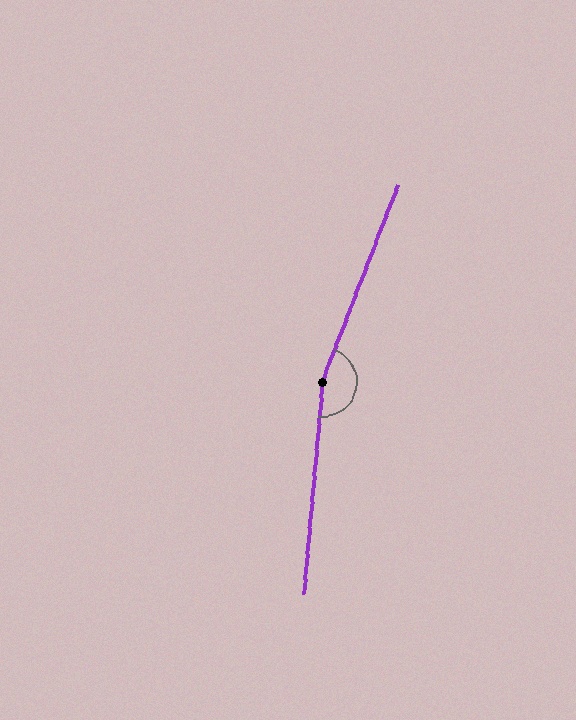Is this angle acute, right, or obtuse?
It is obtuse.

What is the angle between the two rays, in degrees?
Approximately 164 degrees.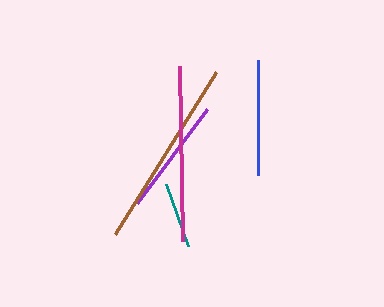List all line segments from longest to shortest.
From longest to shortest: brown, magenta, purple, blue, teal.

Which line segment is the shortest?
The teal line is the shortest at approximately 66 pixels.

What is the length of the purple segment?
The purple segment is approximately 118 pixels long.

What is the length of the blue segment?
The blue segment is approximately 115 pixels long.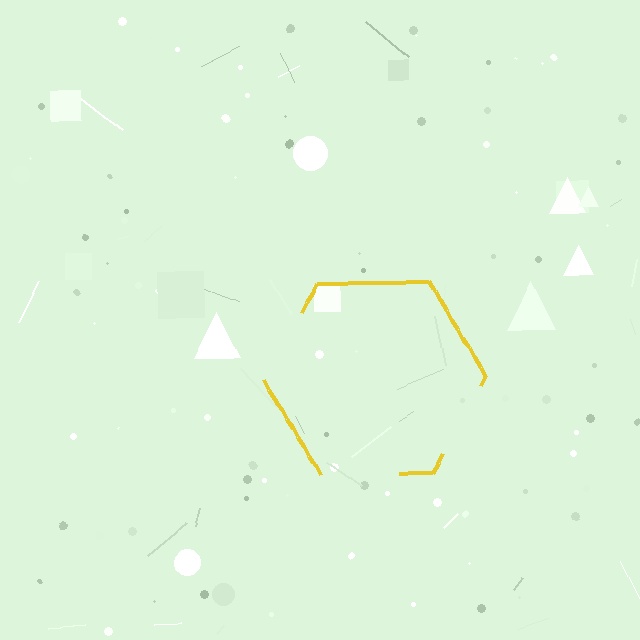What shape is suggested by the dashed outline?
The dashed outline suggests a hexagon.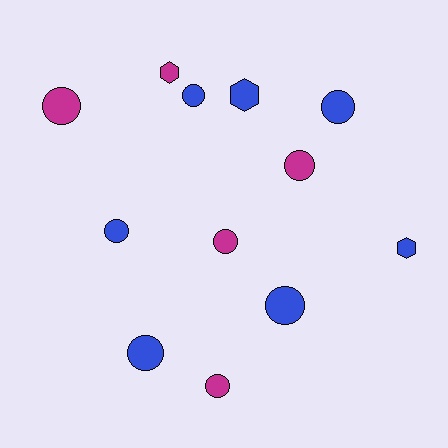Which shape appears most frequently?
Circle, with 9 objects.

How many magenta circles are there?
There are 4 magenta circles.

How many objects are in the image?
There are 12 objects.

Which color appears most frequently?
Blue, with 7 objects.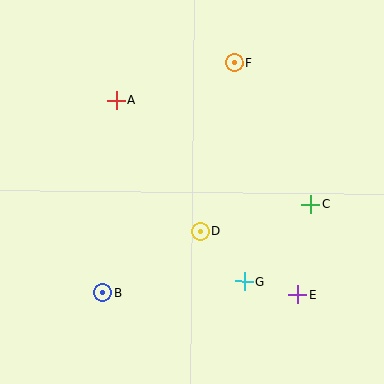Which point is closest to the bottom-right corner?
Point E is closest to the bottom-right corner.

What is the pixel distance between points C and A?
The distance between C and A is 221 pixels.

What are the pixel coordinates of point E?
Point E is at (298, 295).